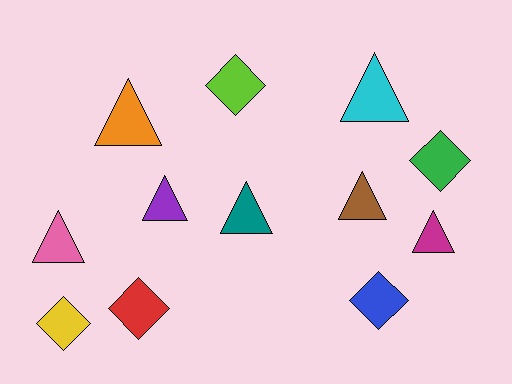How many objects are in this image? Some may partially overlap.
There are 12 objects.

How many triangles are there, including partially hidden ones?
There are 7 triangles.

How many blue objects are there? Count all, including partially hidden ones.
There is 1 blue object.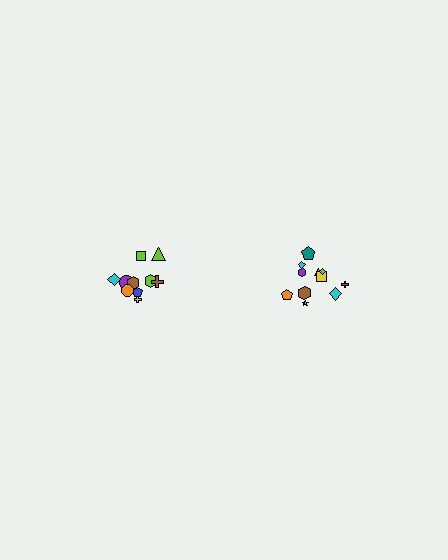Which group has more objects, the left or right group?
The right group.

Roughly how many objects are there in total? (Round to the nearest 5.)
Roughly 20 objects in total.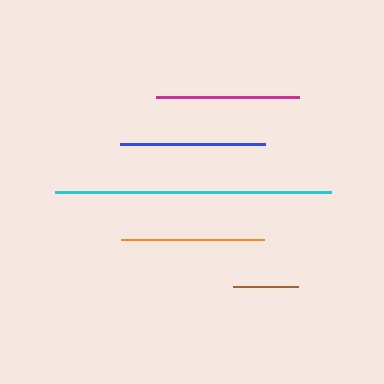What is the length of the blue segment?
The blue segment is approximately 145 pixels long.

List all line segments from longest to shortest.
From longest to shortest: cyan, blue, magenta, orange, brown.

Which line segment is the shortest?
The brown line is the shortest at approximately 64 pixels.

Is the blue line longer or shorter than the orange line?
The blue line is longer than the orange line.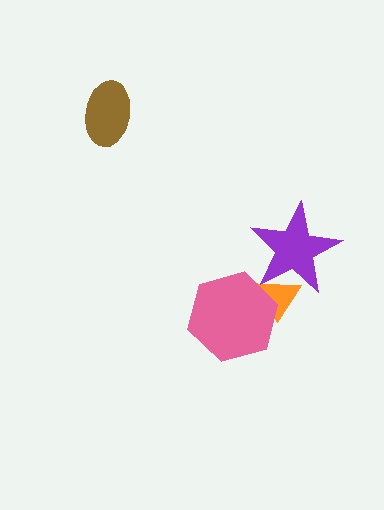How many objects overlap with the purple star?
1 object overlaps with the purple star.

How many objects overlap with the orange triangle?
2 objects overlap with the orange triangle.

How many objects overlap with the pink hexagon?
1 object overlaps with the pink hexagon.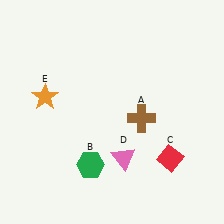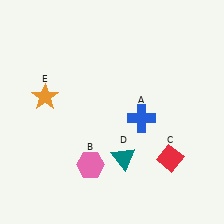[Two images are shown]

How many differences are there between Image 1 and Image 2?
There are 3 differences between the two images.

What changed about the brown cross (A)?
In Image 1, A is brown. In Image 2, it changed to blue.